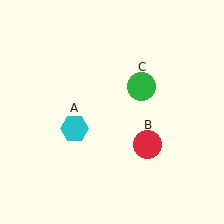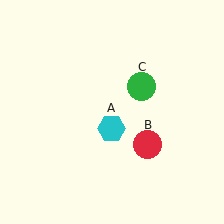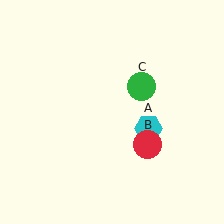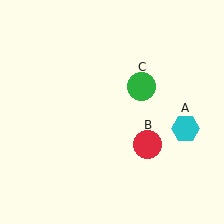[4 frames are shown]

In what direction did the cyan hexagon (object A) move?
The cyan hexagon (object A) moved right.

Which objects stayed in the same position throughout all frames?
Red circle (object B) and green circle (object C) remained stationary.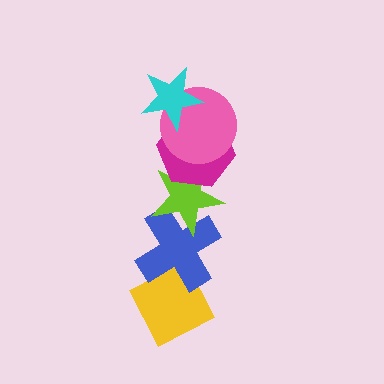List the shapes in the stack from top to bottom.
From top to bottom: the cyan star, the pink circle, the magenta hexagon, the lime star, the blue cross, the yellow diamond.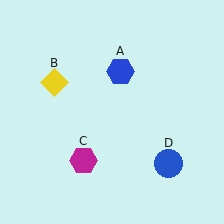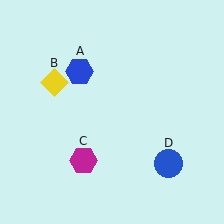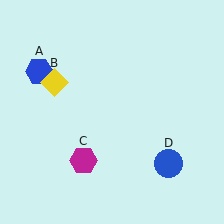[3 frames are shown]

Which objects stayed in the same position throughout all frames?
Yellow diamond (object B) and magenta hexagon (object C) and blue circle (object D) remained stationary.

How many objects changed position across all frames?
1 object changed position: blue hexagon (object A).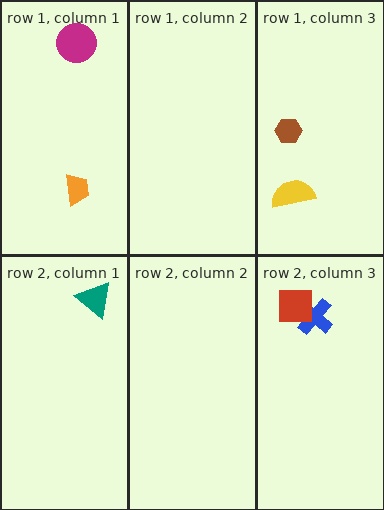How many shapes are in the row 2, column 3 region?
2.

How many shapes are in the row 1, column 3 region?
2.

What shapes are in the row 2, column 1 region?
The teal triangle.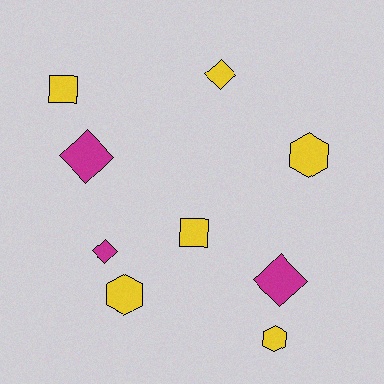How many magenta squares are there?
There are no magenta squares.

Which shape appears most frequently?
Diamond, with 4 objects.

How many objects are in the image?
There are 9 objects.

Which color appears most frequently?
Yellow, with 6 objects.